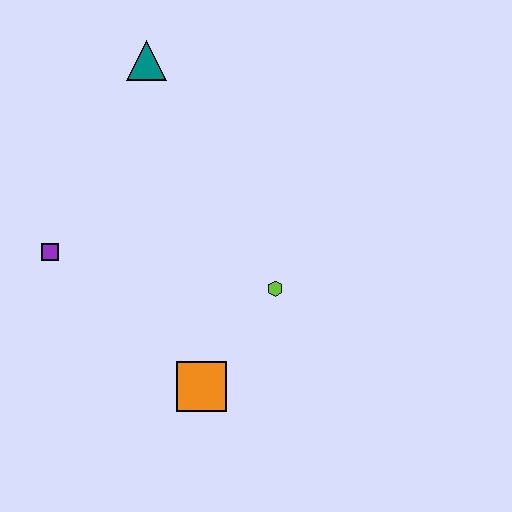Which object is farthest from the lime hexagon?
The teal triangle is farthest from the lime hexagon.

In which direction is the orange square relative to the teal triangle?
The orange square is below the teal triangle.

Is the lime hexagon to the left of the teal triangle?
No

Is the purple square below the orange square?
No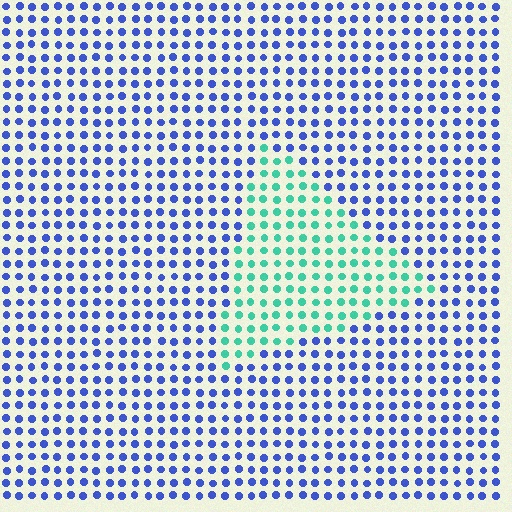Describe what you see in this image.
The image is filled with small blue elements in a uniform arrangement. A triangle-shaped region is visible where the elements are tinted to a slightly different hue, forming a subtle color boundary.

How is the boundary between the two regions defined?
The boundary is defined purely by a slight shift in hue (about 69 degrees). Spacing, size, and orientation are identical on both sides.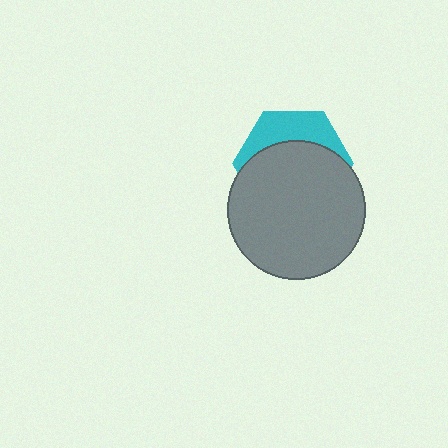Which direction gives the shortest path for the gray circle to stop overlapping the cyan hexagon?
Moving down gives the shortest separation.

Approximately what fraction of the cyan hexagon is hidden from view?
Roughly 67% of the cyan hexagon is hidden behind the gray circle.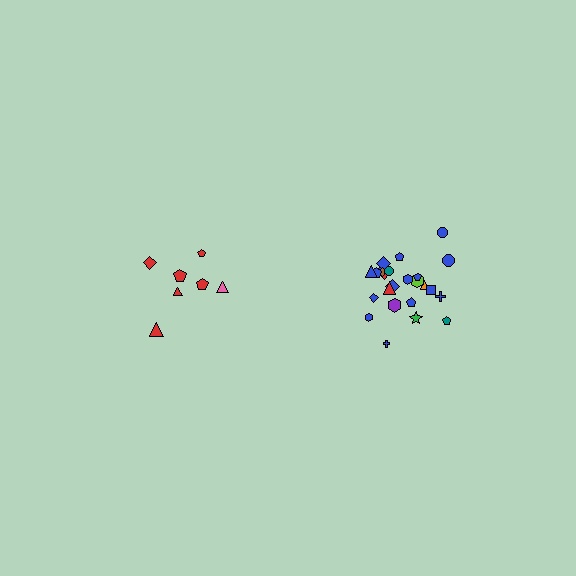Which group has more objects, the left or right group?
The right group.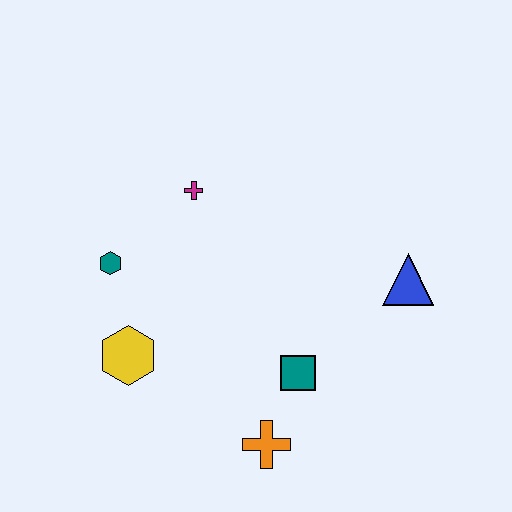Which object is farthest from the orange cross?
The magenta cross is farthest from the orange cross.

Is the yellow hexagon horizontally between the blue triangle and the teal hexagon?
Yes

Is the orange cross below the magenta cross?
Yes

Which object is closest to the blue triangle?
The teal square is closest to the blue triangle.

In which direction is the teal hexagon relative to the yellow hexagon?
The teal hexagon is above the yellow hexagon.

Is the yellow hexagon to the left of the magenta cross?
Yes